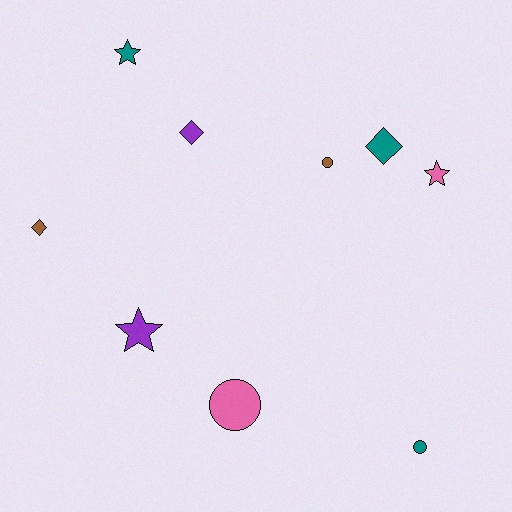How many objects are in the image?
There are 9 objects.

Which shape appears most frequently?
Circle, with 3 objects.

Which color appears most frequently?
Teal, with 3 objects.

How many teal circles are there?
There is 1 teal circle.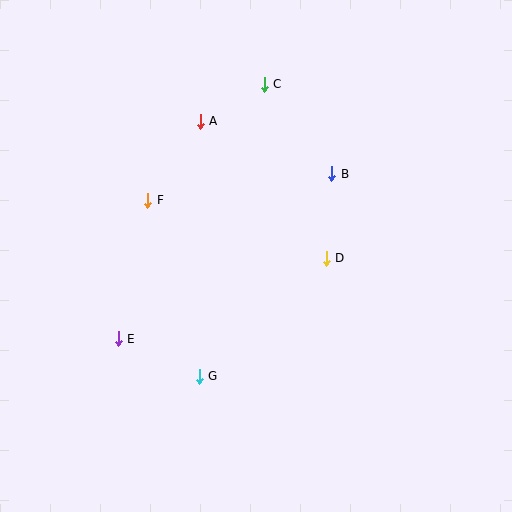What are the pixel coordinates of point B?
Point B is at (332, 174).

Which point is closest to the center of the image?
Point D at (326, 258) is closest to the center.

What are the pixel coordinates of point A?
Point A is at (200, 121).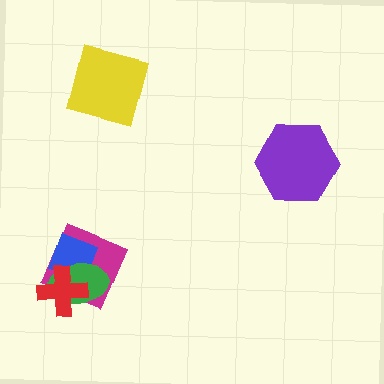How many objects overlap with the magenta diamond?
3 objects overlap with the magenta diamond.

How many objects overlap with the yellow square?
0 objects overlap with the yellow square.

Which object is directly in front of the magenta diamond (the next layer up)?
The blue diamond is directly in front of the magenta diamond.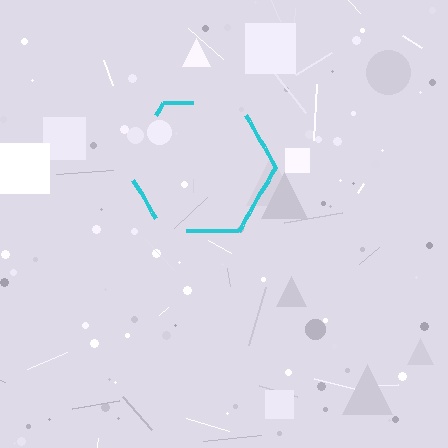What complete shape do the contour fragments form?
The contour fragments form a hexagon.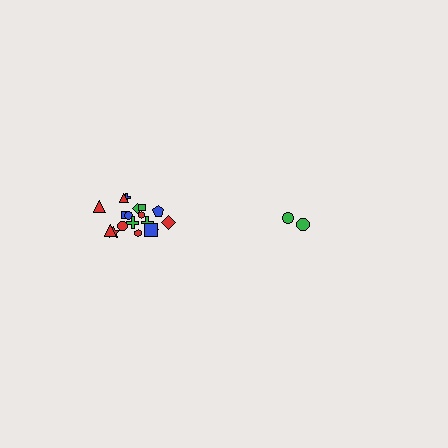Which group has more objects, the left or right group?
The left group.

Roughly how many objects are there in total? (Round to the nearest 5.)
Roughly 20 objects in total.